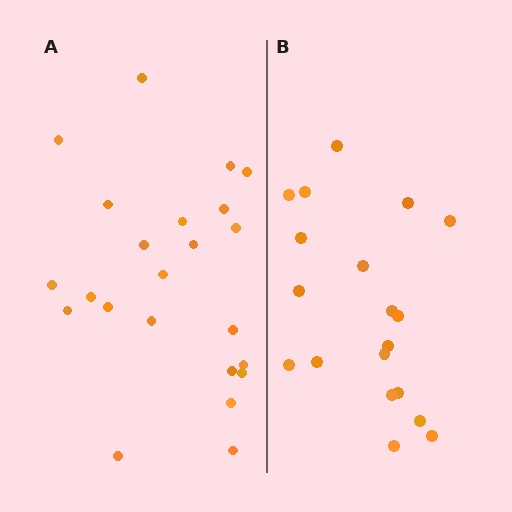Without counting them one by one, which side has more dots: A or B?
Region A (the left region) has more dots.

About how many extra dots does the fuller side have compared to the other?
Region A has about 4 more dots than region B.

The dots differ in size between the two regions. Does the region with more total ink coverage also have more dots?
No. Region B has more total ink coverage because its dots are larger, but region A actually contains more individual dots. Total area can be misleading — the number of items is what matters here.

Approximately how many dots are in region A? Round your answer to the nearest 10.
About 20 dots. (The exact count is 23, which rounds to 20.)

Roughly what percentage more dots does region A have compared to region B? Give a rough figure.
About 20% more.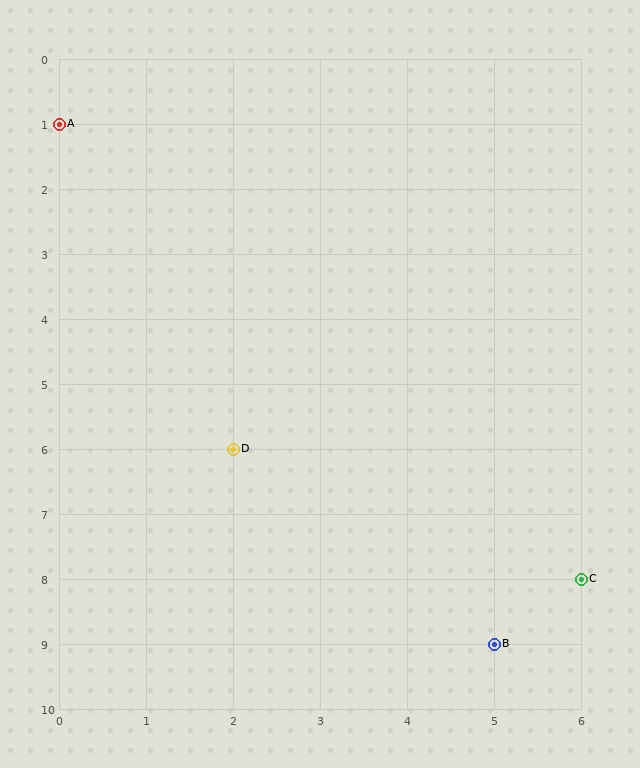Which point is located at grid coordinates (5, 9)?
Point B is at (5, 9).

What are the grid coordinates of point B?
Point B is at grid coordinates (5, 9).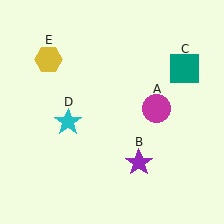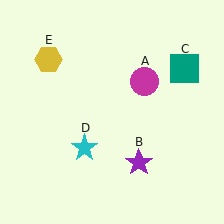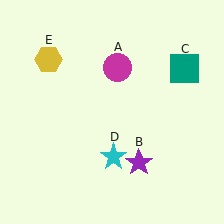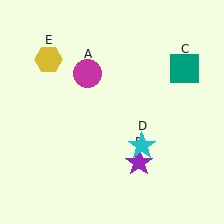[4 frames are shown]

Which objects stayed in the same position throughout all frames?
Purple star (object B) and teal square (object C) and yellow hexagon (object E) remained stationary.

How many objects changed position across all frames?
2 objects changed position: magenta circle (object A), cyan star (object D).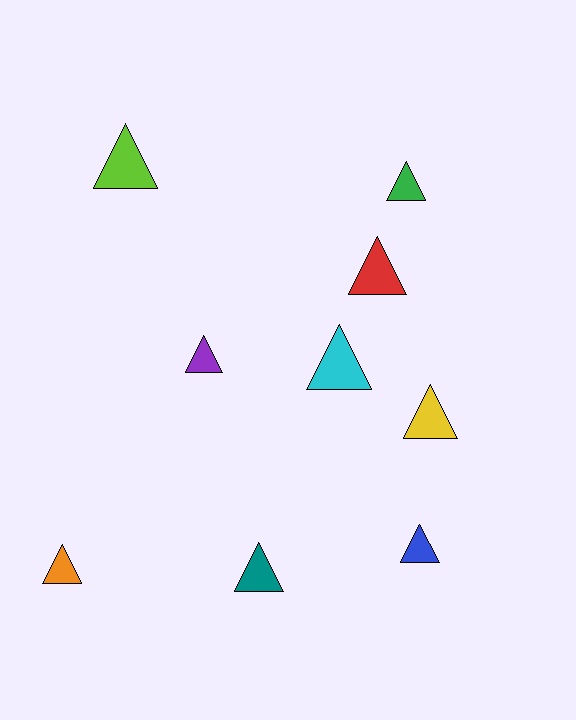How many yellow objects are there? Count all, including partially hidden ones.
There is 1 yellow object.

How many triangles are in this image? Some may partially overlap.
There are 9 triangles.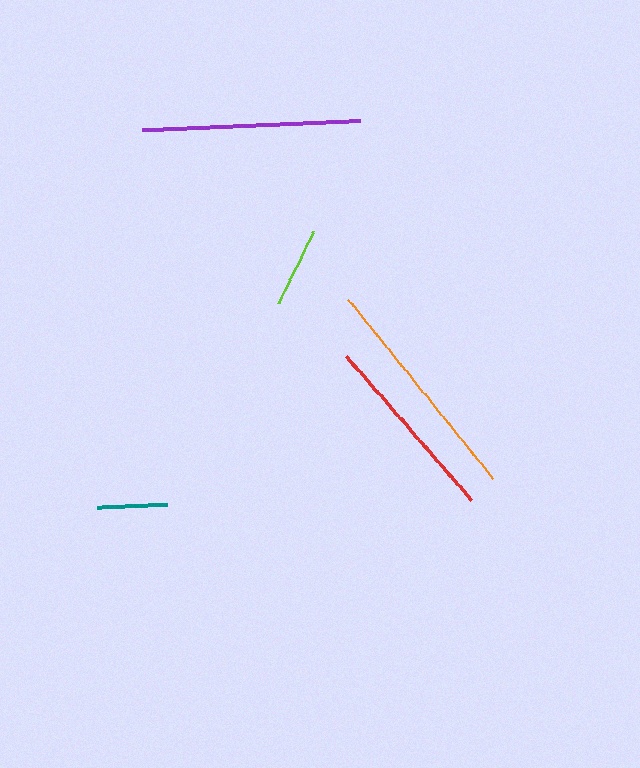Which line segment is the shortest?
The teal line is the shortest at approximately 70 pixels.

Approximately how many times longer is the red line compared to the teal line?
The red line is approximately 2.7 times the length of the teal line.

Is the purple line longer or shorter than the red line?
The purple line is longer than the red line.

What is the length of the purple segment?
The purple segment is approximately 219 pixels long.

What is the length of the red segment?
The red segment is approximately 191 pixels long.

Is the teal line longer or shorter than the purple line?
The purple line is longer than the teal line.